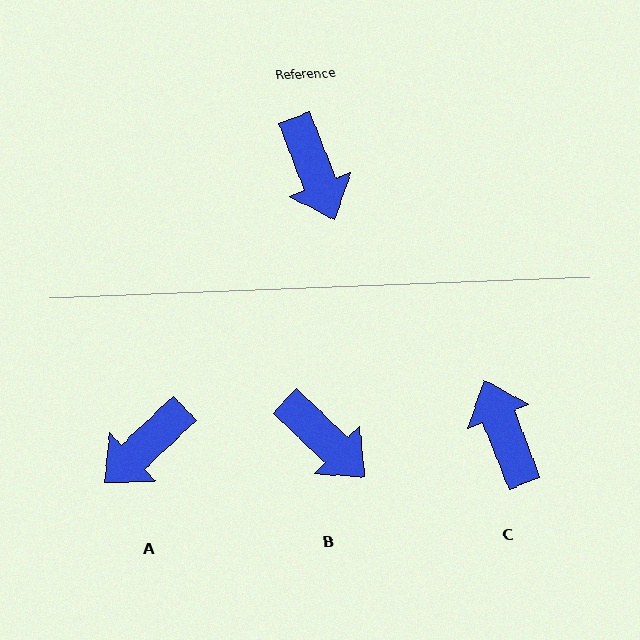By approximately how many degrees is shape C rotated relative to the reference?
Approximately 180 degrees clockwise.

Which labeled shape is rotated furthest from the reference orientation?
C, about 180 degrees away.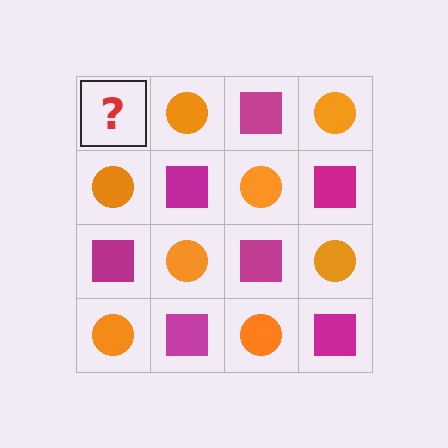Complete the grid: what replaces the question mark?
The question mark should be replaced with a magenta square.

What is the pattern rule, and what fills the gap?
The rule is that it alternates magenta square and orange circle in a checkerboard pattern. The gap should be filled with a magenta square.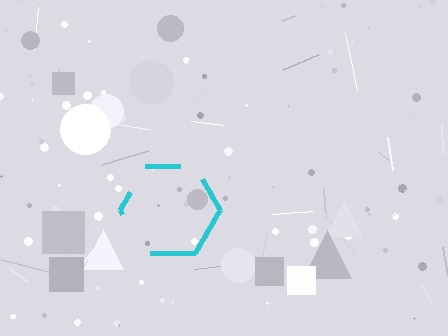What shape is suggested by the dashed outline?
The dashed outline suggests a hexagon.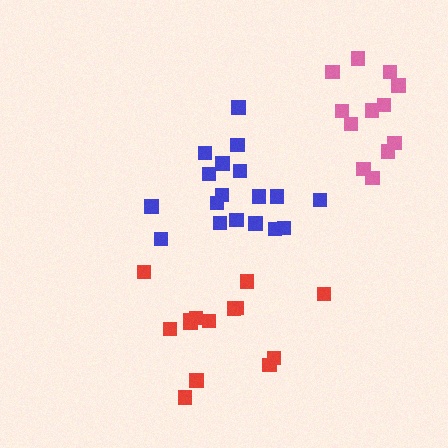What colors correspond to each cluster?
The clusters are colored: blue, red, pink.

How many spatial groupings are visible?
There are 3 spatial groupings.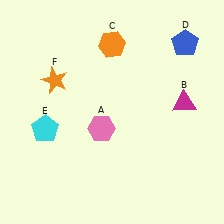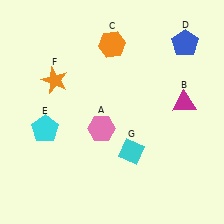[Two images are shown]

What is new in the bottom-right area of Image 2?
A cyan diamond (G) was added in the bottom-right area of Image 2.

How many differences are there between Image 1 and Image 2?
There is 1 difference between the two images.